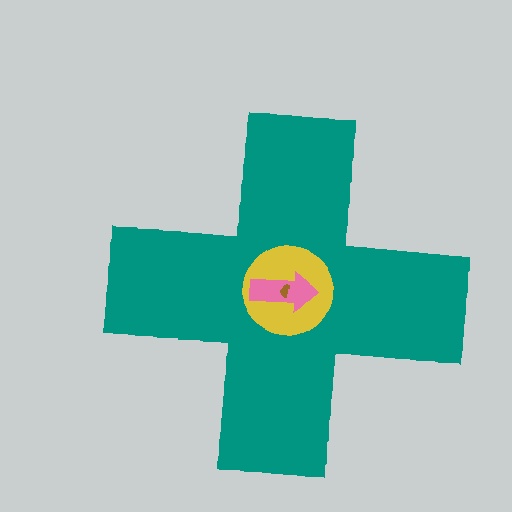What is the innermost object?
The brown semicircle.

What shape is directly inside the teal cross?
The yellow circle.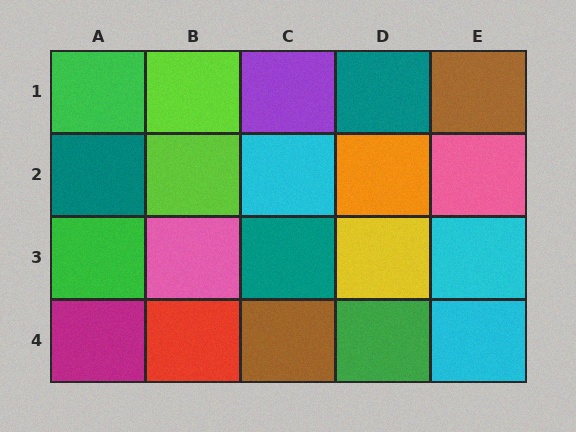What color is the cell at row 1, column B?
Lime.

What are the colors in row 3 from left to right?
Green, pink, teal, yellow, cyan.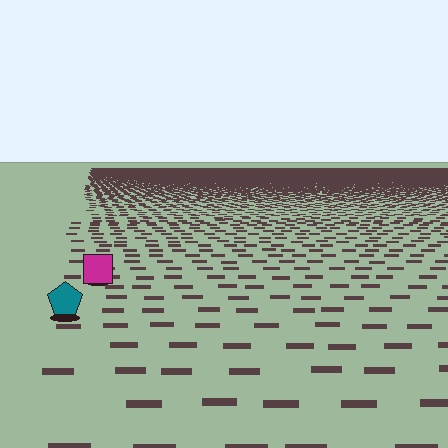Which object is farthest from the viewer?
The magenta square is farthest from the viewer. It appears smaller and the ground texture around it is denser.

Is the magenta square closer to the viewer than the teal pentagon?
No. The teal pentagon is closer — you can tell from the texture gradient: the ground texture is coarser near it.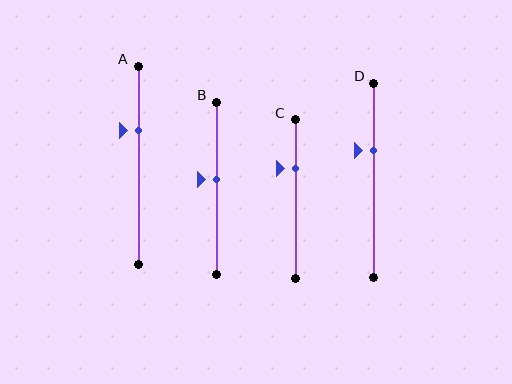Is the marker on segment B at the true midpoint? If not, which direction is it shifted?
No, the marker on segment B is shifted upward by about 5% of the segment length.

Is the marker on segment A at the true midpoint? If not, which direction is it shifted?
No, the marker on segment A is shifted upward by about 18% of the segment length.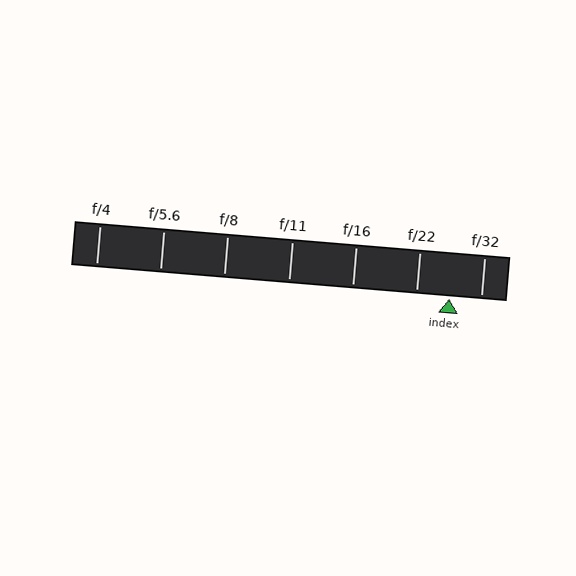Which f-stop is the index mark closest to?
The index mark is closest to f/32.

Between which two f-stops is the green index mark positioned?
The index mark is between f/22 and f/32.